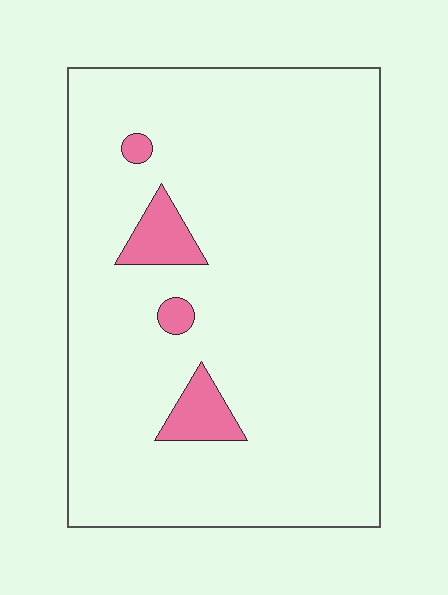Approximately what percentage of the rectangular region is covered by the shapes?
Approximately 5%.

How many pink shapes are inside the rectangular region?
4.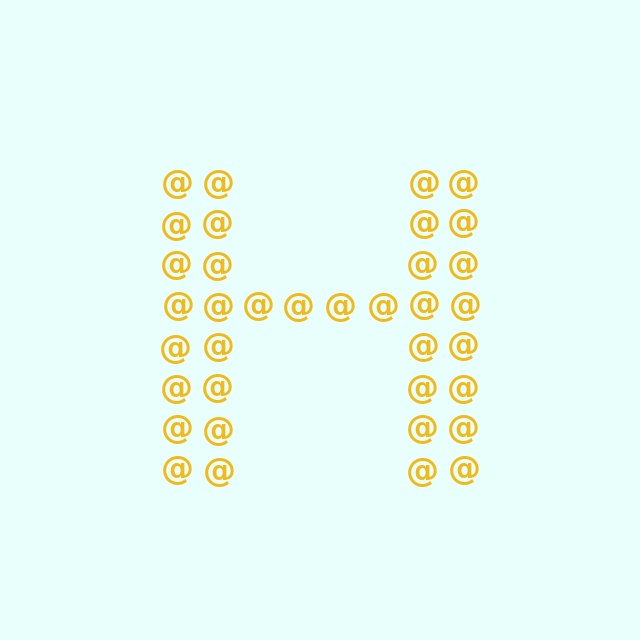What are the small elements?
The small elements are at signs.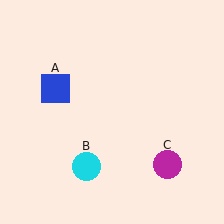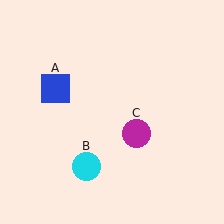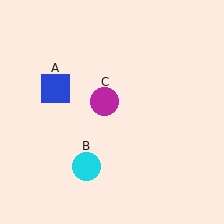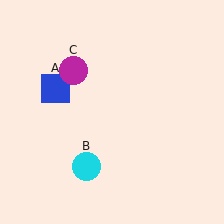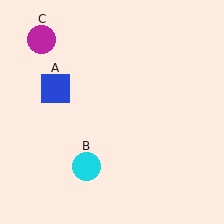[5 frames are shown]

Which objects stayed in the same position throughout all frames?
Blue square (object A) and cyan circle (object B) remained stationary.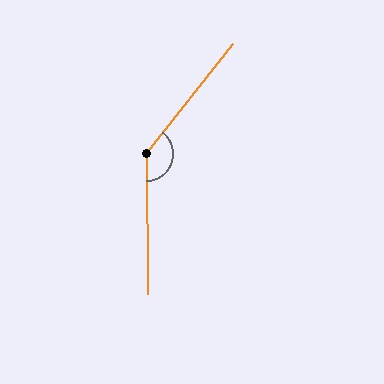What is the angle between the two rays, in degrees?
Approximately 142 degrees.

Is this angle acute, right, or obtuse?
It is obtuse.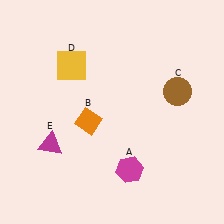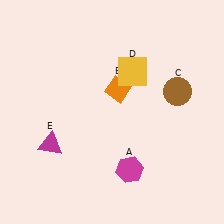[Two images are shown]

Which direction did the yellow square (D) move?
The yellow square (D) moved right.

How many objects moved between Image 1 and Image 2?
2 objects moved between the two images.